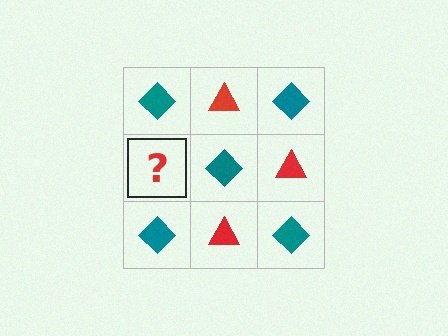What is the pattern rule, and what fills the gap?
The rule is that it alternates teal diamond and red triangle in a checkerboard pattern. The gap should be filled with a red triangle.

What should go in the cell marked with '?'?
The missing cell should contain a red triangle.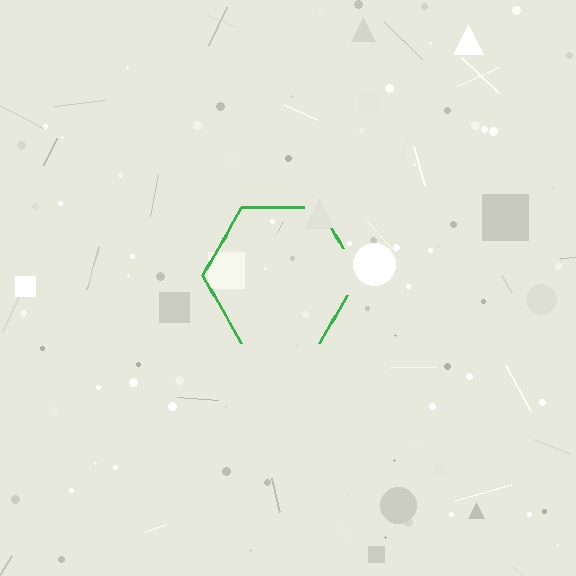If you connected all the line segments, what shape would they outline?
They would outline a hexagon.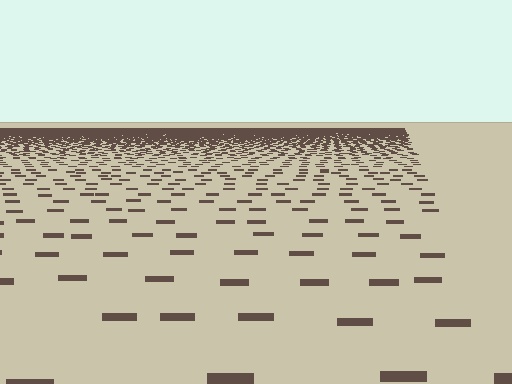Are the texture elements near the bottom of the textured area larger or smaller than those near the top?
Larger. Near the bottom, elements are closer to the viewer and appear at a bigger on-screen size.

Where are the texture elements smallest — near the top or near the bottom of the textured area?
Near the top.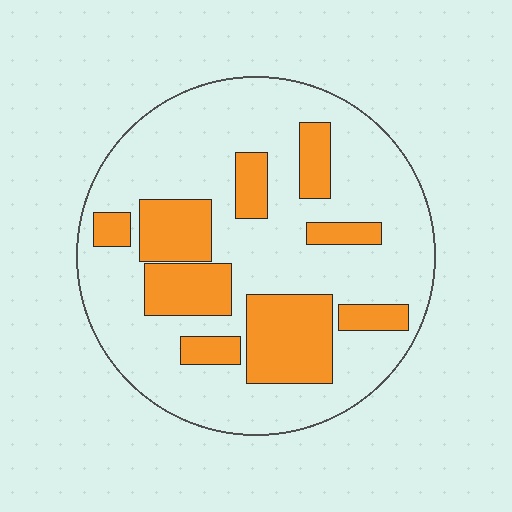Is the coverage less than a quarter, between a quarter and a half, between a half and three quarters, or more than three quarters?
Between a quarter and a half.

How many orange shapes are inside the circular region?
9.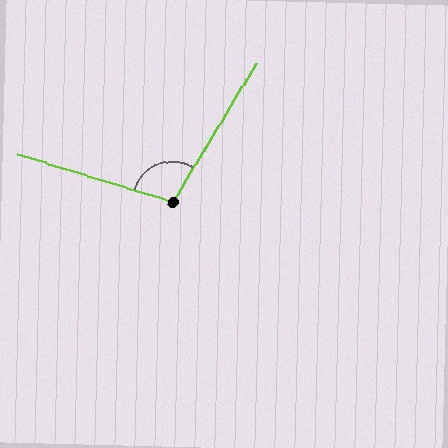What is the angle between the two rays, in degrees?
Approximately 104 degrees.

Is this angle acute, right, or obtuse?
It is obtuse.